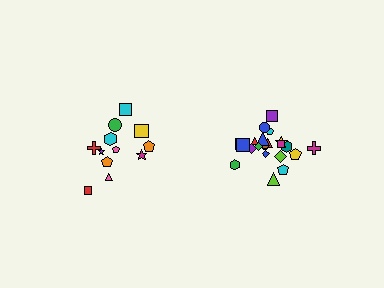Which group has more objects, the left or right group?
The right group.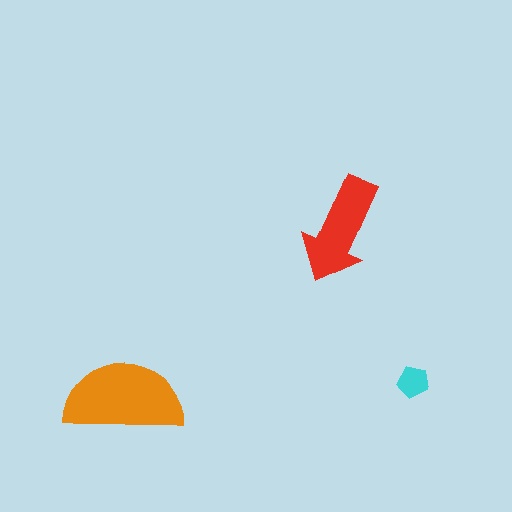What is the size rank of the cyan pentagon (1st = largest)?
3rd.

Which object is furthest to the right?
The cyan pentagon is rightmost.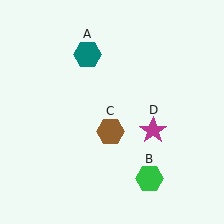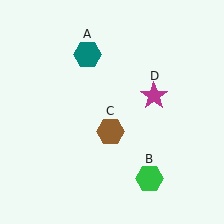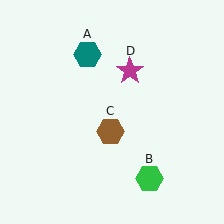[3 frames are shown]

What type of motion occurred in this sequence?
The magenta star (object D) rotated counterclockwise around the center of the scene.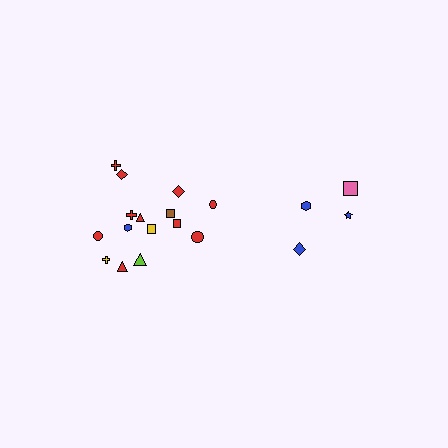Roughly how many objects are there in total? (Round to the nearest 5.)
Roughly 20 objects in total.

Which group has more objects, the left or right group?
The left group.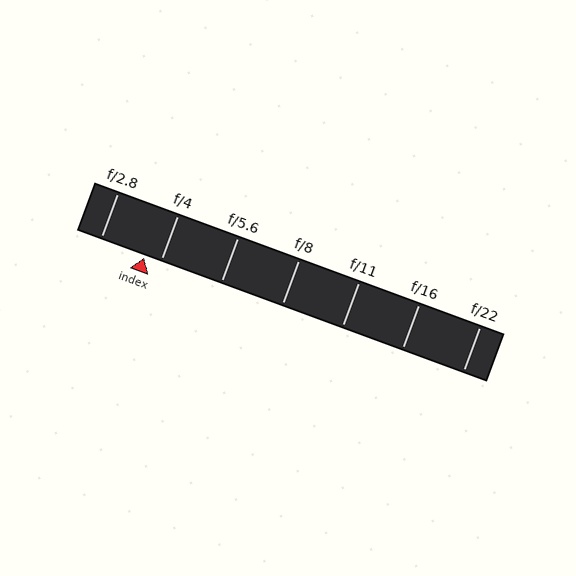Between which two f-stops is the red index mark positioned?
The index mark is between f/2.8 and f/4.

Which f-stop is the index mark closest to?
The index mark is closest to f/4.